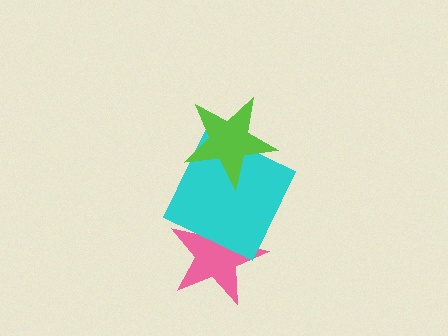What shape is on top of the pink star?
The cyan square is on top of the pink star.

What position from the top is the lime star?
The lime star is 1st from the top.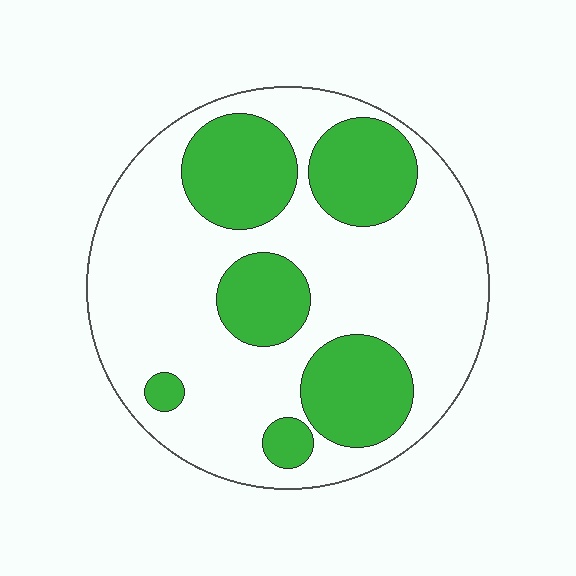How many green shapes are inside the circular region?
6.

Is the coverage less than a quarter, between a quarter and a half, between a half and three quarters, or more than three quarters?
Between a quarter and a half.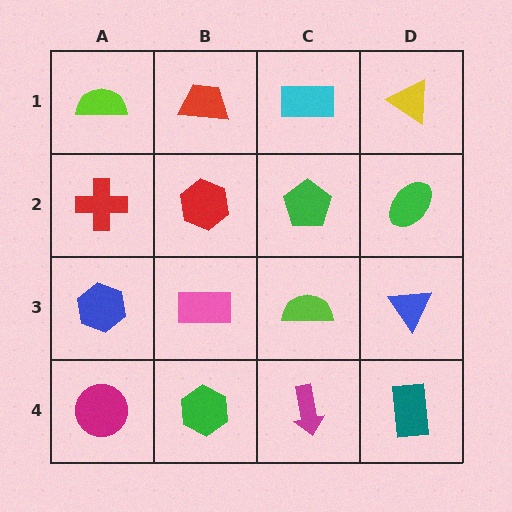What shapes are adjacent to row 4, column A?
A blue hexagon (row 3, column A), a green hexagon (row 4, column B).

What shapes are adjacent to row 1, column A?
A red cross (row 2, column A), a red trapezoid (row 1, column B).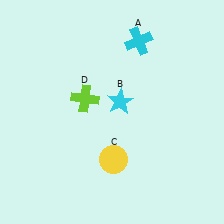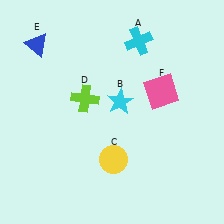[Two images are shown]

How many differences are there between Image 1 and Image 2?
There are 2 differences between the two images.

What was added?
A blue triangle (E), a pink square (F) were added in Image 2.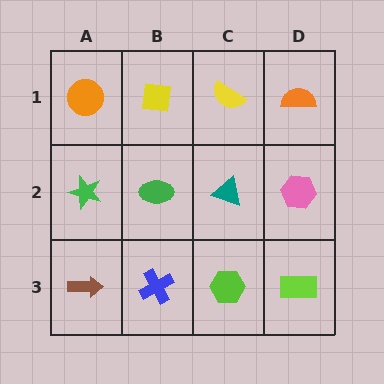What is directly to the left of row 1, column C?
A yellow square.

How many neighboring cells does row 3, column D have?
2.